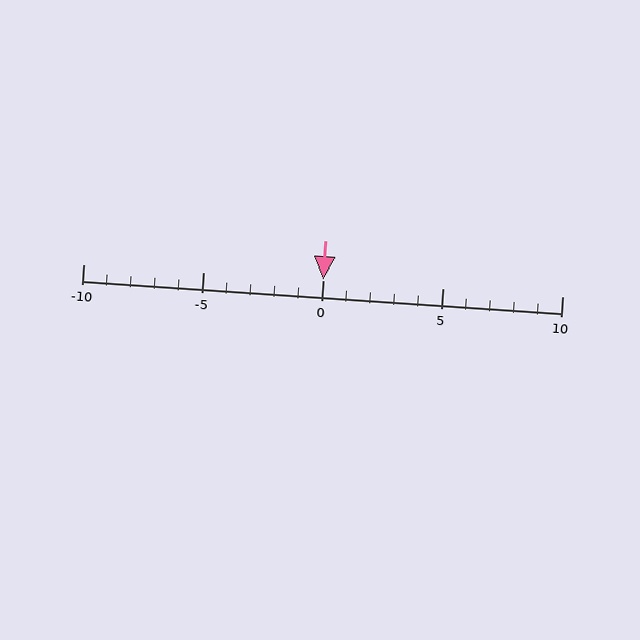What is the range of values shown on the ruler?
The ruler shows values from -10 to 10.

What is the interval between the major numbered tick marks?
The major tick marks are spaced 5 units apart.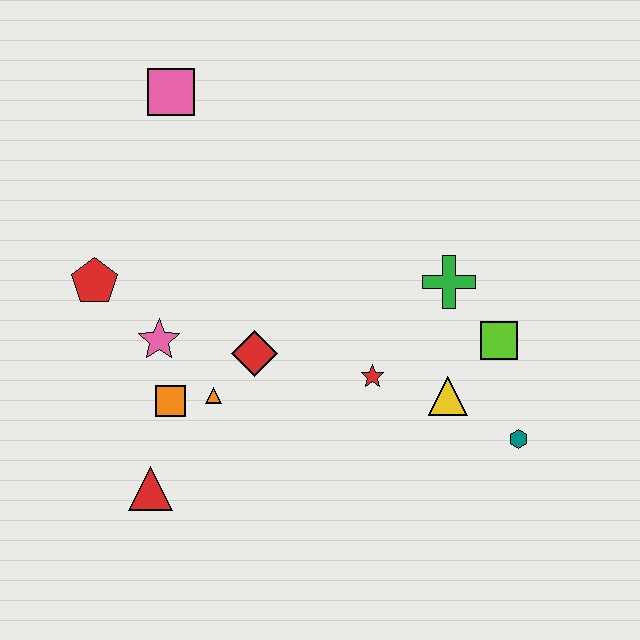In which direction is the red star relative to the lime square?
The red star is to the left of the lime square.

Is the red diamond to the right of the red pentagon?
Yes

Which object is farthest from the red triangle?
The pink square is farthest from the red triangle.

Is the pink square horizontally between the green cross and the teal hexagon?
No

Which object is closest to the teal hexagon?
The yellow triangle is closest to the teal hexagon.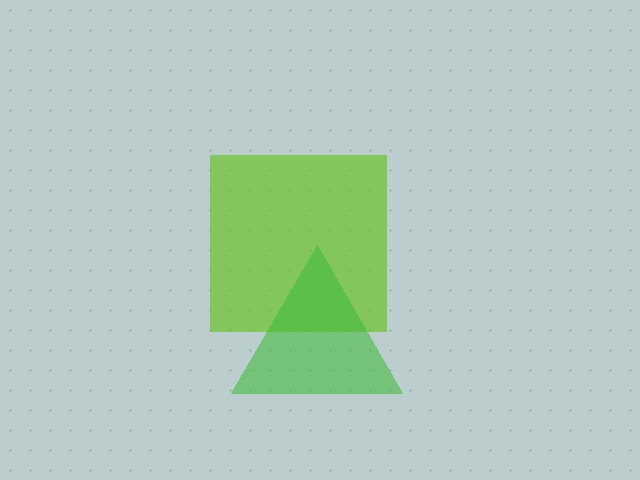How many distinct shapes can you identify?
There are 2 distinct shapes: a lime square, a green triangle.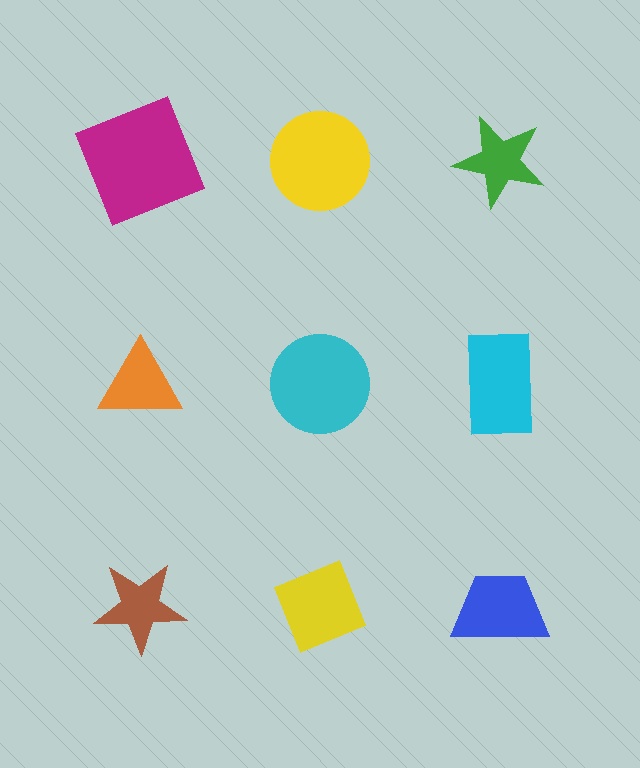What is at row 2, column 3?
A cyan rectangle.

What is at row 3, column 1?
A brown star.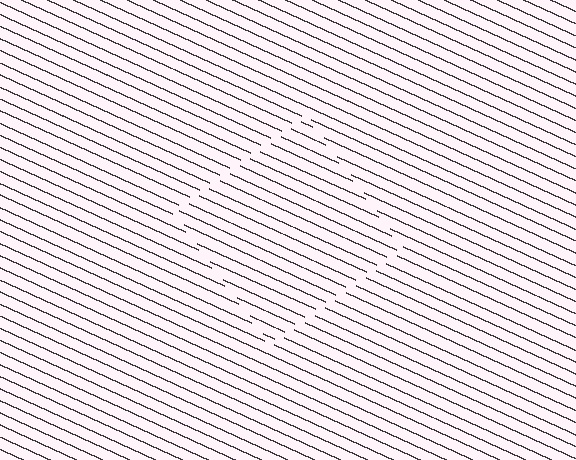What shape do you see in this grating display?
An illusory square. The interior of the shape contains the same grating, shifted by half a period — the contour is defined by the phase discontinuity where line-ends from the inner and outer gratings abut.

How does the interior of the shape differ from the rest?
The interior of the shape contains the same grating, shifted by half a period — the contour is defined by the phase discontinuity where line-ends from the inner and outer gratings abut.